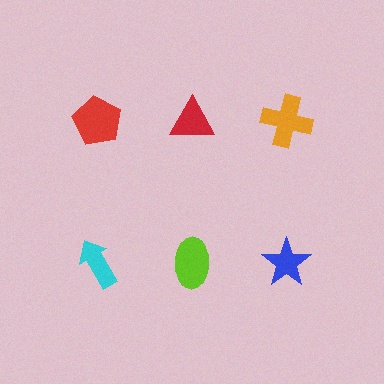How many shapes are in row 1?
3 shapes.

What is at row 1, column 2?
A red triangle.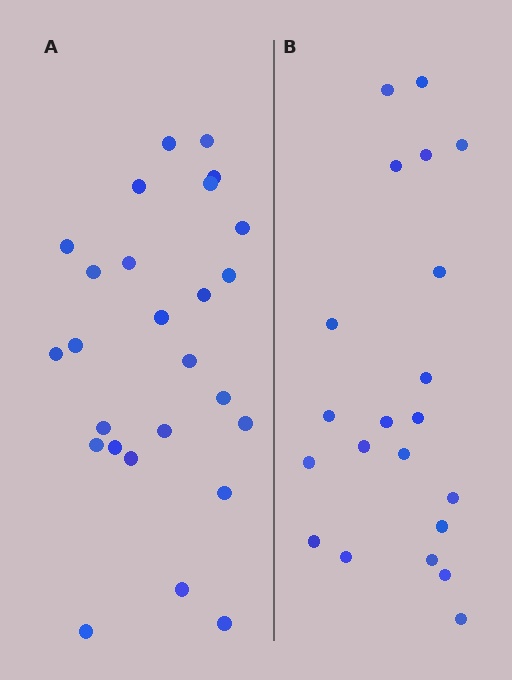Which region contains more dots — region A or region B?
Region A (the left region) has more dots.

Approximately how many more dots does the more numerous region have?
Region A has about 5 more dots than region B.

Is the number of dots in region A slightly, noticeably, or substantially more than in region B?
Region A has only slightly more — the two regions are fairly close. The ratio is roughly 1.2 to 1.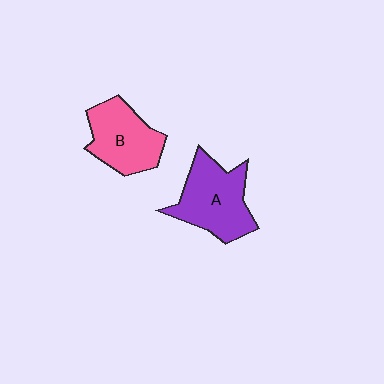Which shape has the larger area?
Shape A (purple).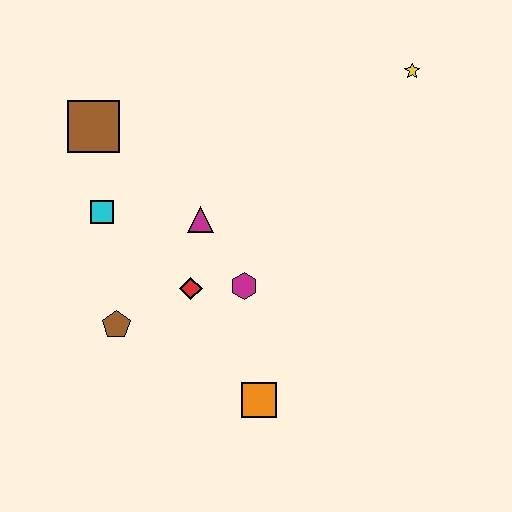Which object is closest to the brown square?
The cyan square is closest to the brown square.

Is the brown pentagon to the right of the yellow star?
No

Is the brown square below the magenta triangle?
No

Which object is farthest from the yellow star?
The brown pentagon is farthest from the yellow star.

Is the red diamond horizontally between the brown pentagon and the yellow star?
Yes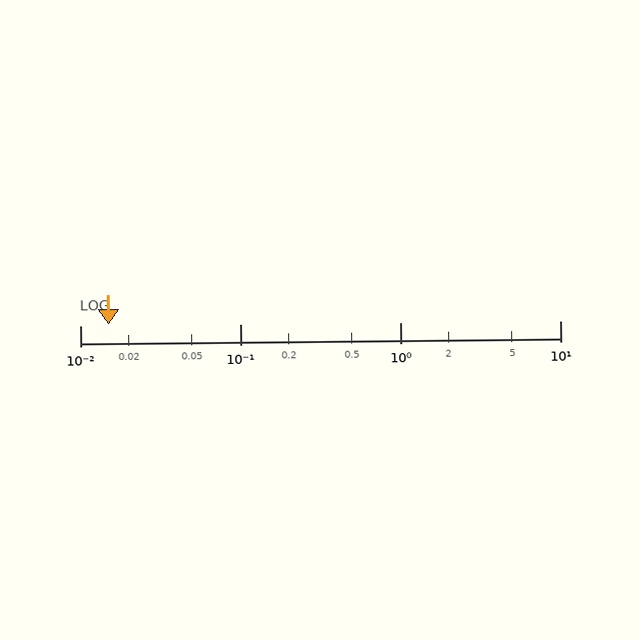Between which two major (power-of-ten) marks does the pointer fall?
The pointer is between 0.01 and 0.1.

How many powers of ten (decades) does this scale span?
The scale spans 3 decades, from 0.01 to 10.